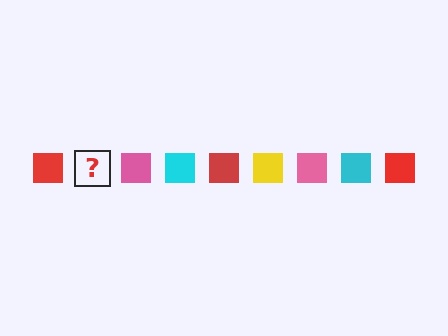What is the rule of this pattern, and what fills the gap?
The rule is that the pattern cycles through red, yellow, pink, cyan squares. The gap should be filled with a yellow square.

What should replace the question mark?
The question mark should be replaced with a yellow square.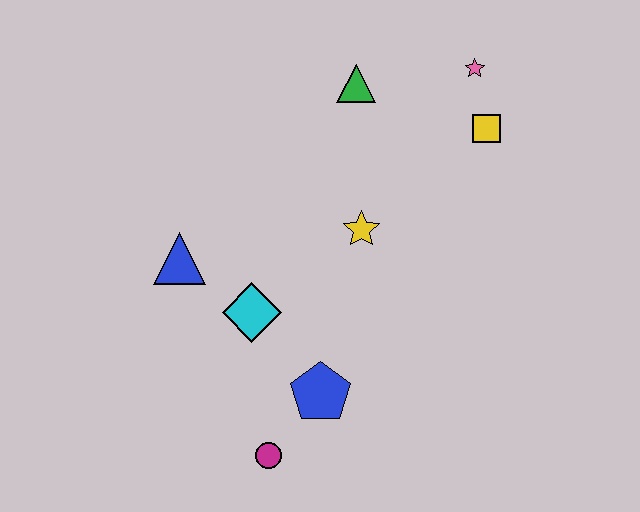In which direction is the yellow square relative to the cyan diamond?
The yellow square is to the right of the cyan diamond.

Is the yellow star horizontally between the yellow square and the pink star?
No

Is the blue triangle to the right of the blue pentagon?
No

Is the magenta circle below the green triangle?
Yes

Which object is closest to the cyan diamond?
The blue triangle is closest to the cyan diamond.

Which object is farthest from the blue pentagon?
The pink star is farthest from the blue pentagon.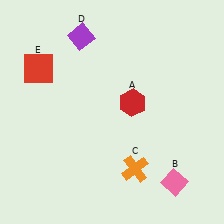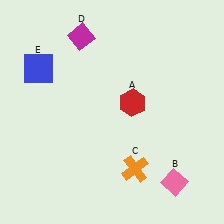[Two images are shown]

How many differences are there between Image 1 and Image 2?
There are 2 differences between the two images.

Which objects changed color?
D changed from purple to magenta. E changed from red to blue.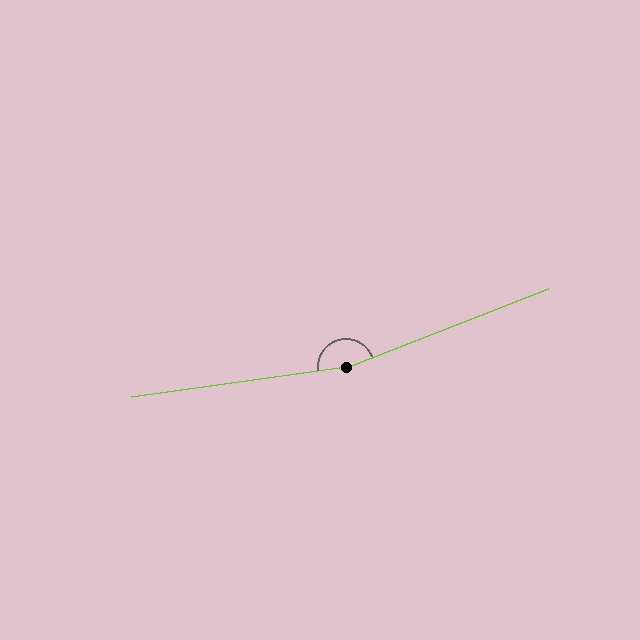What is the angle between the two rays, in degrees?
Approximately 167 degrees.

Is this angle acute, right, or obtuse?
It is obtuse.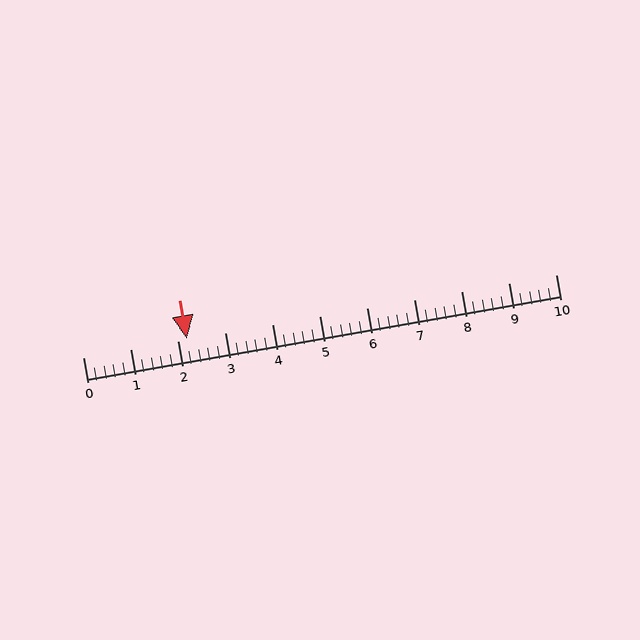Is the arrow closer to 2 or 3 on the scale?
The arrow is closer to 2.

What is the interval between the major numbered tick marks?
The major tick marks are spaced 1 units apart.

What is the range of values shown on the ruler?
The ruler shows values from 0 to 10.